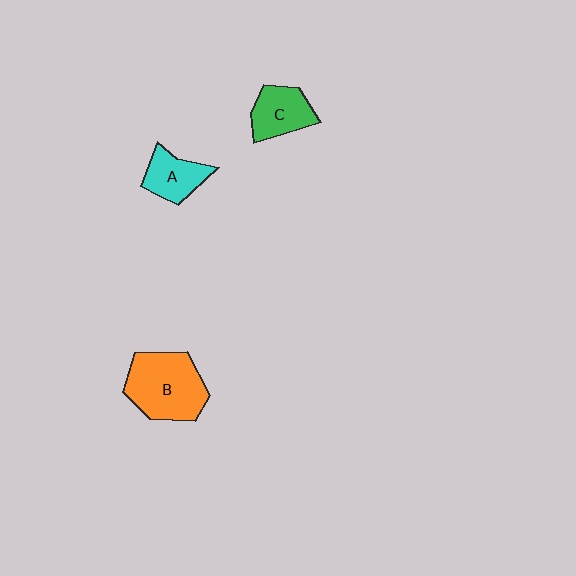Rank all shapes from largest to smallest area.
From largest to smallest: B (orange), C (green), A (cyan).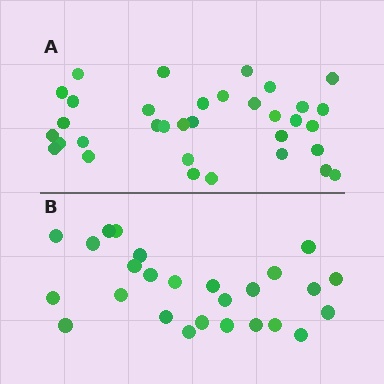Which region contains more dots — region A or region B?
Region A (the top region) has more dots.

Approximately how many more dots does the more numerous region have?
Region A has roughly 8 or so more dots than region B.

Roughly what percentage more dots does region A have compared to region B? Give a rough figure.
About 30% more.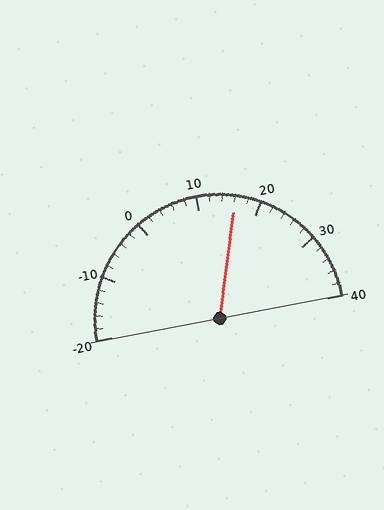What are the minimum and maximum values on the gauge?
The gauge ranges from -20 to 40.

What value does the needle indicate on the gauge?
The needle indicates approximately 16.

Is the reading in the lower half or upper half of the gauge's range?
The reading is in the upper half of the range (-20 to 40).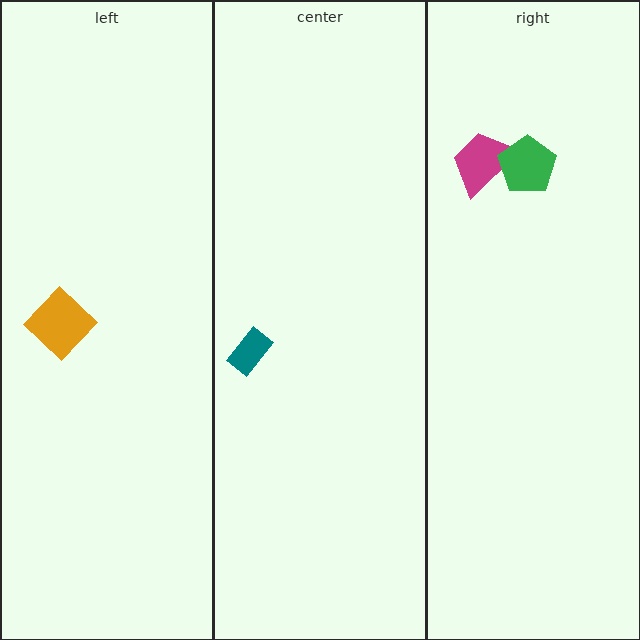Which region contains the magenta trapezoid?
The right region.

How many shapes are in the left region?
1.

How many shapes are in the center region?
1.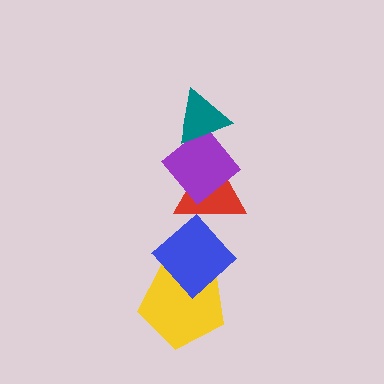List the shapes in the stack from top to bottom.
From top to bottom: the teal triangle, the purple diamond, the red triangle, the blue diamond, the yellow pentagon.